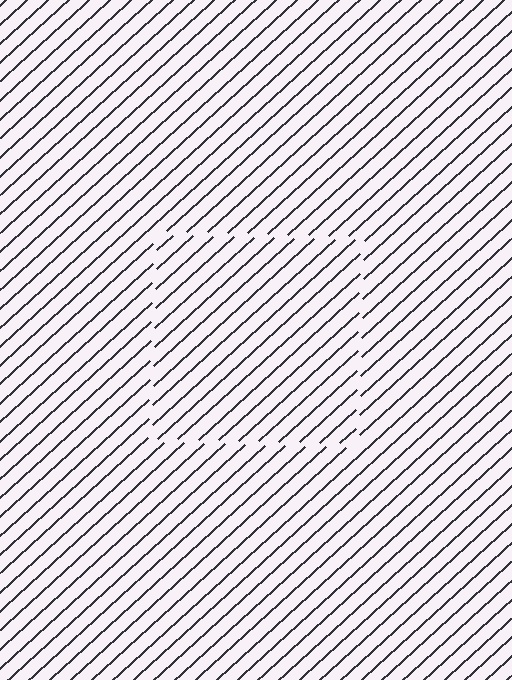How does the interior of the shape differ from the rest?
The interior of the shape contains the same grating, shifted by half a period — the contour is defined by the phase discontinuity where line-ends from the inner and outer gratings abut.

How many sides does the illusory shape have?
4 sides — the line-ends trace a square.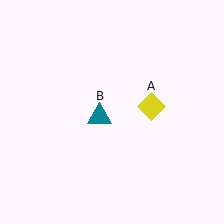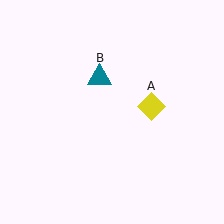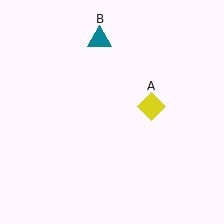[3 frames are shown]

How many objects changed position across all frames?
1 object changed position: teal triangle (object B).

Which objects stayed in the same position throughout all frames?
Yellow diamond (object A) remained stationary.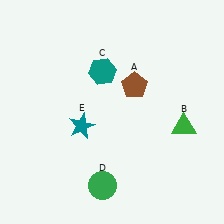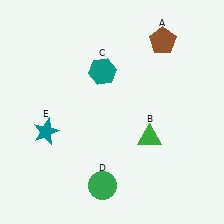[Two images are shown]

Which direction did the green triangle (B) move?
The green triangle (B) moved left.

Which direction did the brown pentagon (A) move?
The brown pentagon (A) moved up.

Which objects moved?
The objects that moved are: the brown pentagon (A), the green triangle (B), the teal star (E).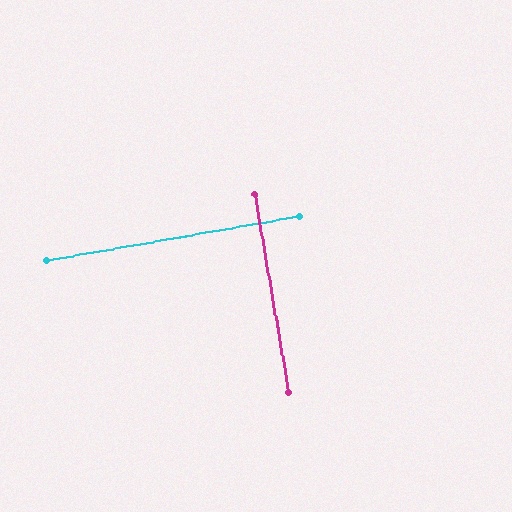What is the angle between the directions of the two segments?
Approximately 90 degrees.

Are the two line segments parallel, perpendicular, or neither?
Perpendicular — they meet at approximately 90°.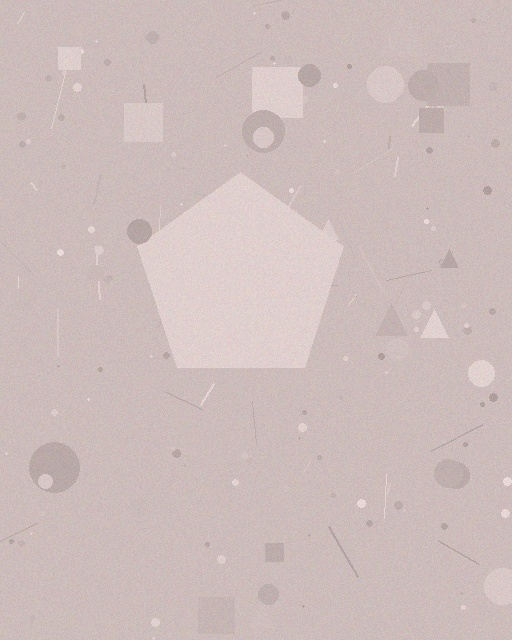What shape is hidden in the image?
A pentagon is hidden in the image.